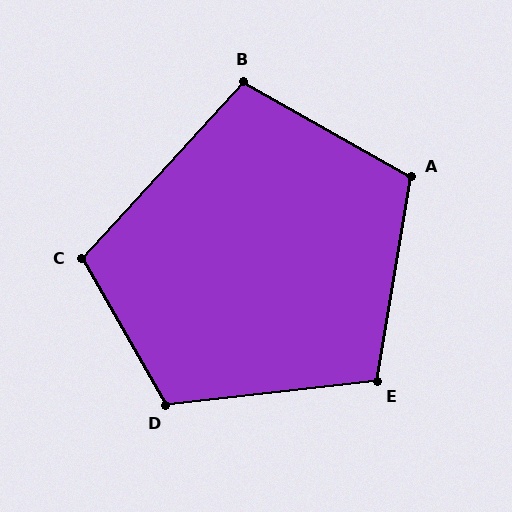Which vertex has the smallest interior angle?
B, at approximately 103 degrees.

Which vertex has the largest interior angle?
D, at approximately 113 degrees.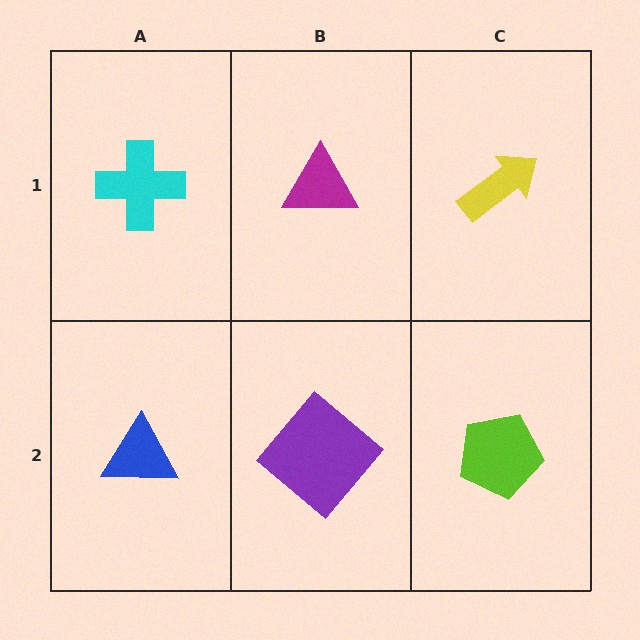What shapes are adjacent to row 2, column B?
A magenta triangle (row 1, column B), a blue triangle (row 2, column A), a lime pentagon (row 2, column C).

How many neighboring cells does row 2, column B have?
3.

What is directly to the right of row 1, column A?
A magenta triangle.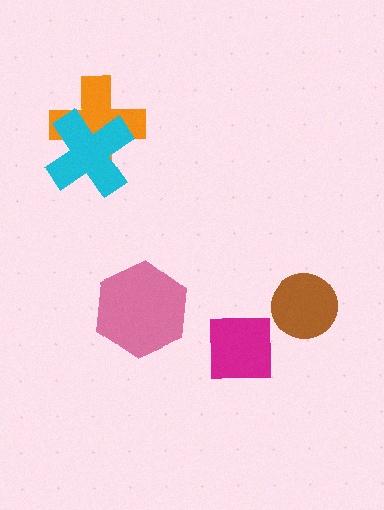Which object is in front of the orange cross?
The cyan cross is in front of the orange cross.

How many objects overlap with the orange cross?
1 object overlaps with the orange cross.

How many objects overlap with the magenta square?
0 objects overlap with the magenta square.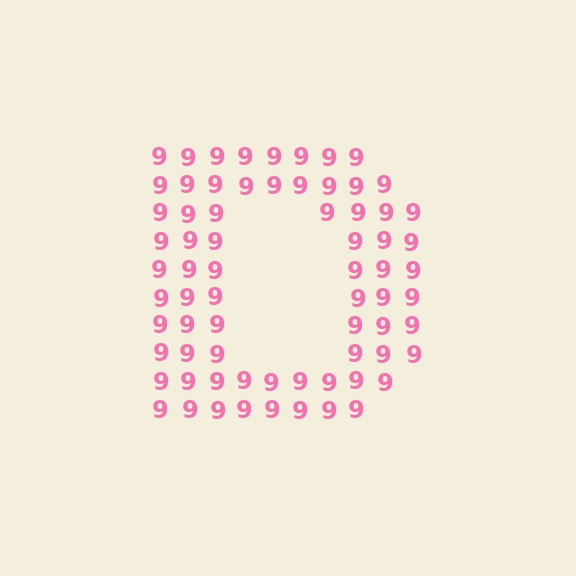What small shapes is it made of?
It is made of small digit 9's.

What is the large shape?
The large shape is the letter D.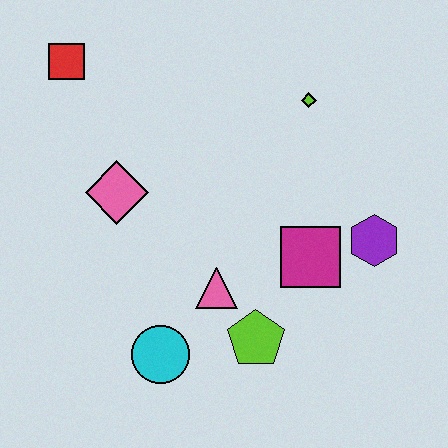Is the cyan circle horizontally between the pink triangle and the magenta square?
No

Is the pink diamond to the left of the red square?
No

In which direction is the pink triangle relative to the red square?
The pink triangle is below the red square.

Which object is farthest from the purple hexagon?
The red square is farthest from the purple hexagon.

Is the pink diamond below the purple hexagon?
No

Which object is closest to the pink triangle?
The lime pentagon is closest to the pink triangle.